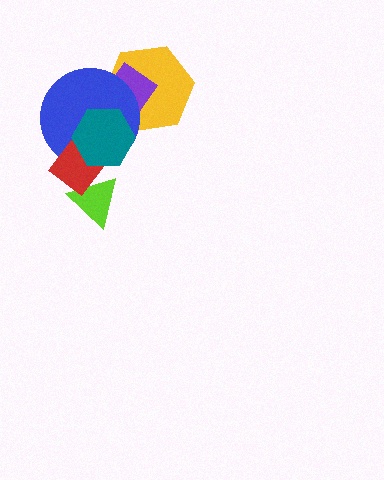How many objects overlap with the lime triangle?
1 object overlaps with the lime triangle.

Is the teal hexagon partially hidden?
No, no other shape covers it.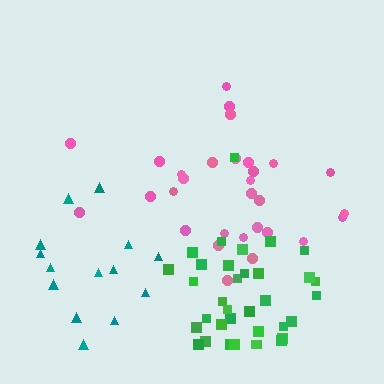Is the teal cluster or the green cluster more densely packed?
Green.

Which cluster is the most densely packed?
Green.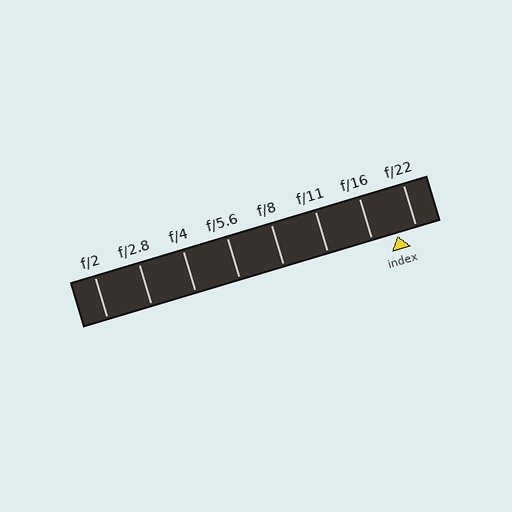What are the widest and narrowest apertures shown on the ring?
The widest aperture shown is f/2 and the narrowest is f/22.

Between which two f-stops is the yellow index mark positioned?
The index mark is between f/16 and f/22.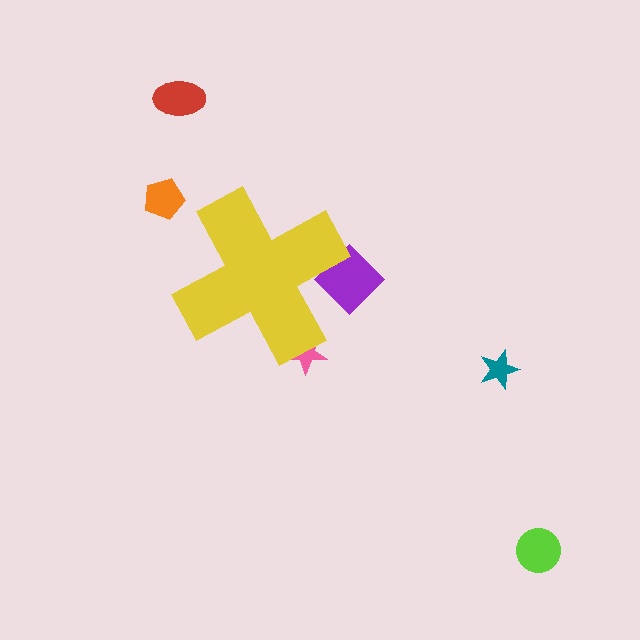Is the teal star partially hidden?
No, the teal star is fully visible.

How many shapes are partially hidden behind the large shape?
2 shapes are partially hidden.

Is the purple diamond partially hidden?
Yes, the purple diamond is partially hidden behind the yellow cross.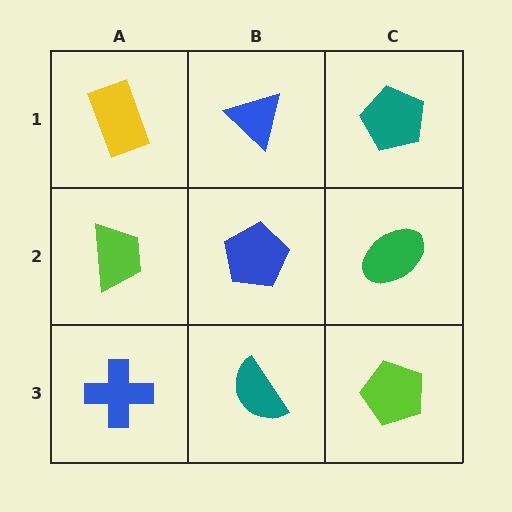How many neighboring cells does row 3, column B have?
3.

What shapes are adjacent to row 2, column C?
A teal pentagon (row 1, column C), a lime pentagon (row 3, column C), a blue pentagon (row 2, column B).